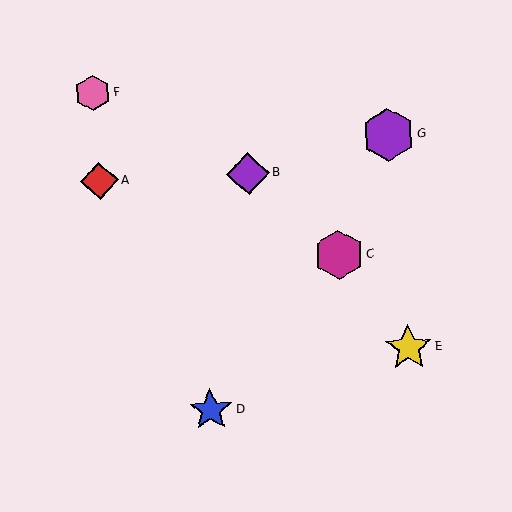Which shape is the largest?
The purple hexagon (labeled G) is the largest.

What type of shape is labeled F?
Shape F is a pink hexagon.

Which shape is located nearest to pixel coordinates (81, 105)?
The pink hexagon (labeled F) at (93, 93) is nearest to that location.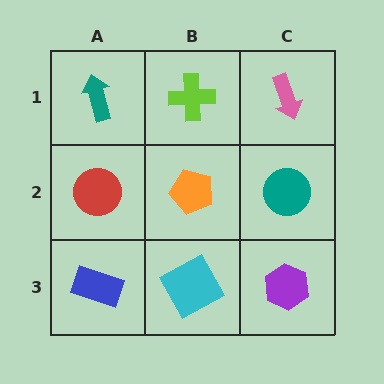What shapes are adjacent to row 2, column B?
A lime cross (row 1, column B), a cyan square (row 3, column B), a red circle (row 2, column A), a teal circle (row 2, column C).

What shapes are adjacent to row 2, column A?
A teal arrow (row 1, column A), a blue rectangle (row 3, column A), an orange pentagon (row 2, column B).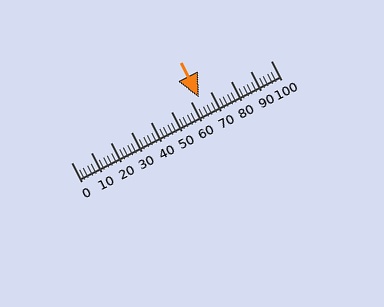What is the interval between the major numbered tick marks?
The major tick marks are spaced 10 units apart.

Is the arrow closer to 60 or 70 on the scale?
The arrow is closer to 60.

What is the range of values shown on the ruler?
The ruler shows values from 0 to 100.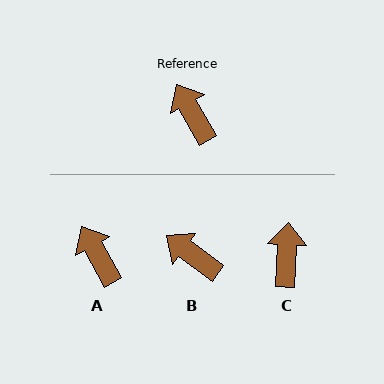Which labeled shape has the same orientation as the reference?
A.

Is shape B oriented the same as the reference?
No, it is off by about 24 degrees.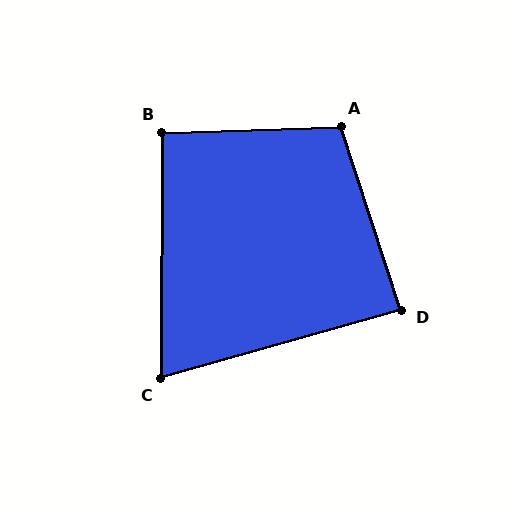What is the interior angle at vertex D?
Approximately 88 degrees (approximately right).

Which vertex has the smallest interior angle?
C, at approximately 74 degrees.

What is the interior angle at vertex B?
Approximately 92 degrees (approximately right).